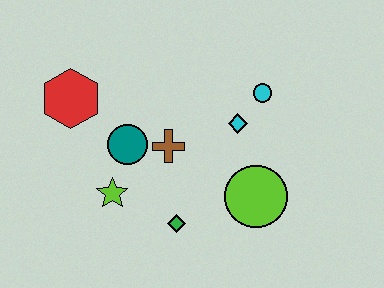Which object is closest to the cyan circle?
The cyan diamond is closest to the cyan circle.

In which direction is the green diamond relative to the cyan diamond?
The green diamond is below the cyan diamond.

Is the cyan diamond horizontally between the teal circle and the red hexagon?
No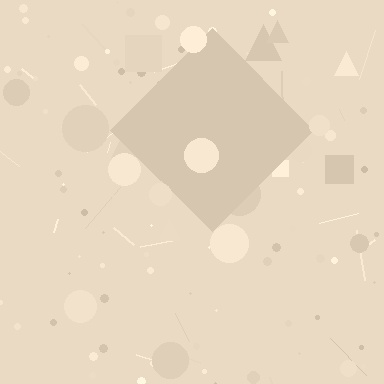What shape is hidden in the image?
A diamond is hidden in the image.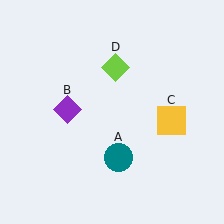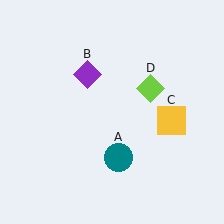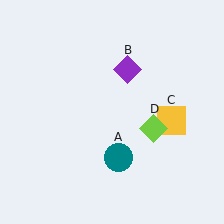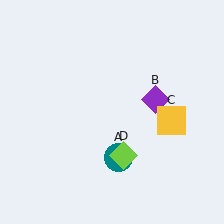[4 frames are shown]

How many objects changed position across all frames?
2 objects changed position: purple diamond (object B), lime diamond (object D).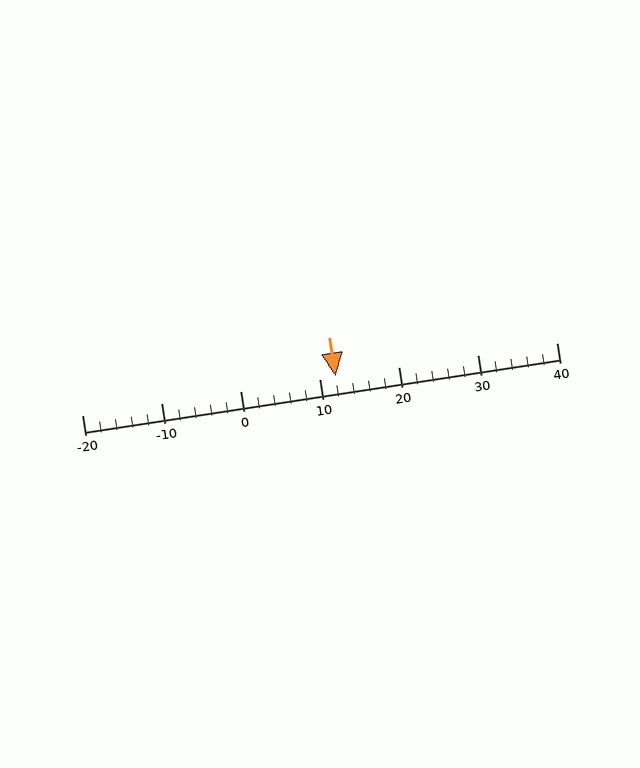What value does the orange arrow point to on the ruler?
The orange arrow points to approximately 12.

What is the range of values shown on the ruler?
The ruler shows values from -20 to 40.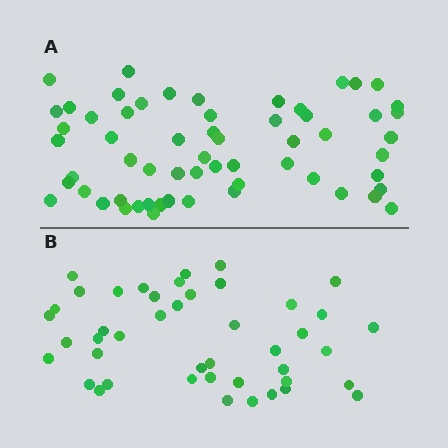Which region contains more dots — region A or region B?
Region A (the top region) has more dots.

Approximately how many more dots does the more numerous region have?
Region A has approximately 15 more dots than region B.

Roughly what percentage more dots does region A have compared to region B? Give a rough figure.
About 35% more.